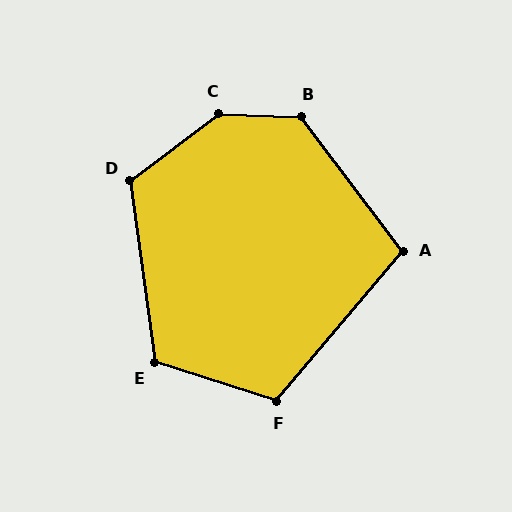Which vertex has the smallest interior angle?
A, at approximately 103 degrees.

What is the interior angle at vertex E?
Approximately 116 degrees (obtuse).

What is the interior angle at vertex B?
Approximately 128 degrees (obtuse).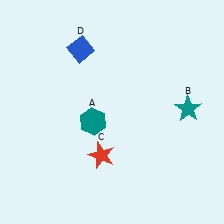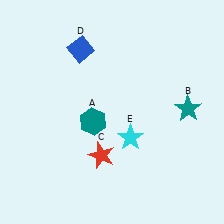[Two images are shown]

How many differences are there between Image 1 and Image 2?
There is 1 difference between the two images.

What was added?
A cyan star (E) was added in Image 2.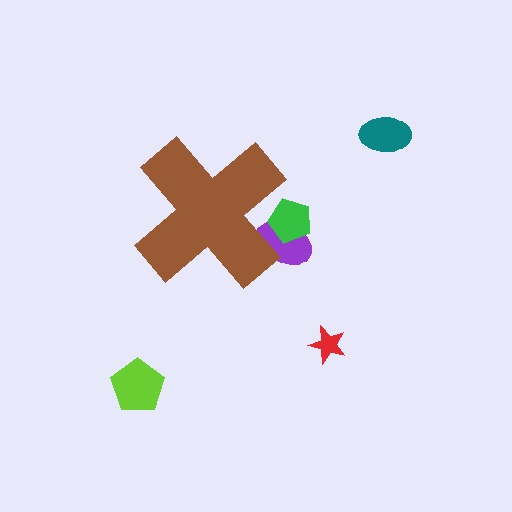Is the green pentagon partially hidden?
Yes, the green pentagon is partially hidden behind the brown cross.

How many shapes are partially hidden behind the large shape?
2 shapes are partially hidden.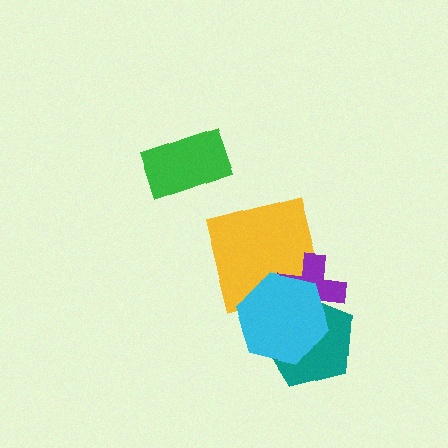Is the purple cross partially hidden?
Yes, it is partially covered by another shape.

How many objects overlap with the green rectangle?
0 objects overlap with the green rectangle.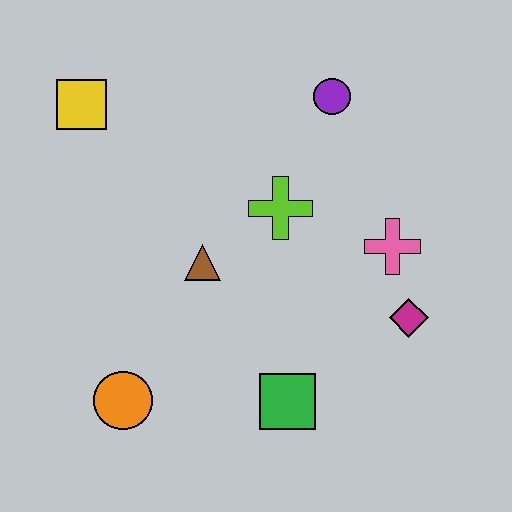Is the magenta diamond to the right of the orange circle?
Yes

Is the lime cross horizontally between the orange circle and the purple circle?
Yes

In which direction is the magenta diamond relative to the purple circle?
The magenta diamond is below the purple circle.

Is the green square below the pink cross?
Yes